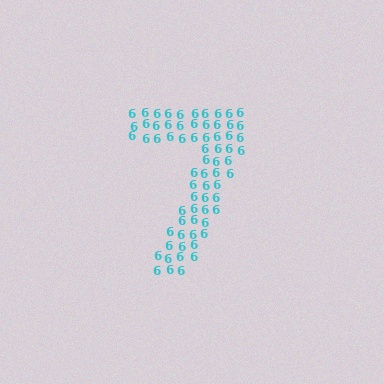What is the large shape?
The large shape is the digit 7.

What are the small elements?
The small elements are digit 6's.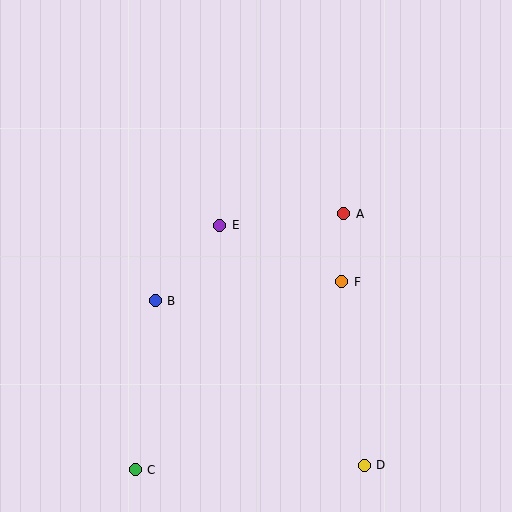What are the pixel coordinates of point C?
Point C is at (135, 470).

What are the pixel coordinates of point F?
Point F is at (342, 282).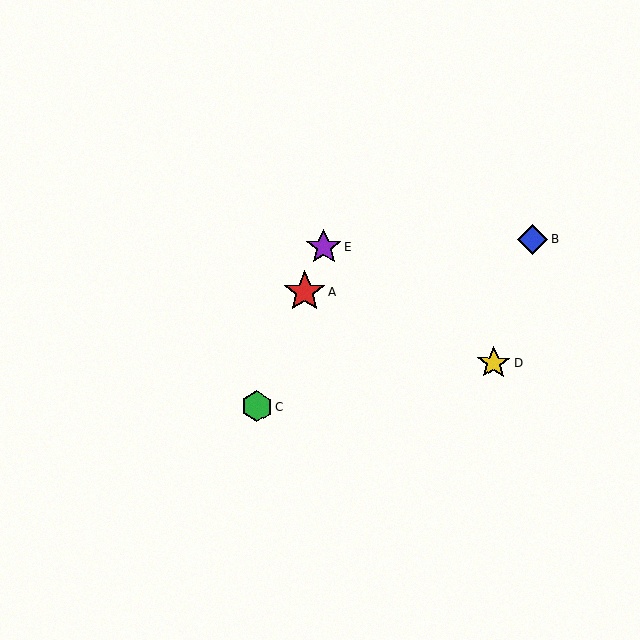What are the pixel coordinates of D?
Object D is at (493, 363).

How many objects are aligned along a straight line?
3 objects (A, C, E) are aligned along a straight line.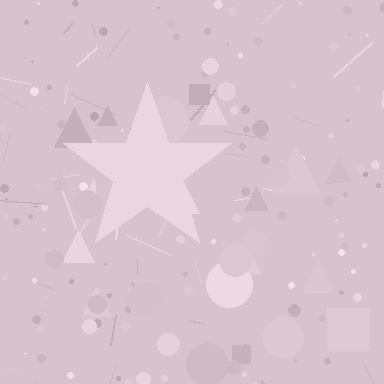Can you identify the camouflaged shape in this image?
The camouflaged shape is a star.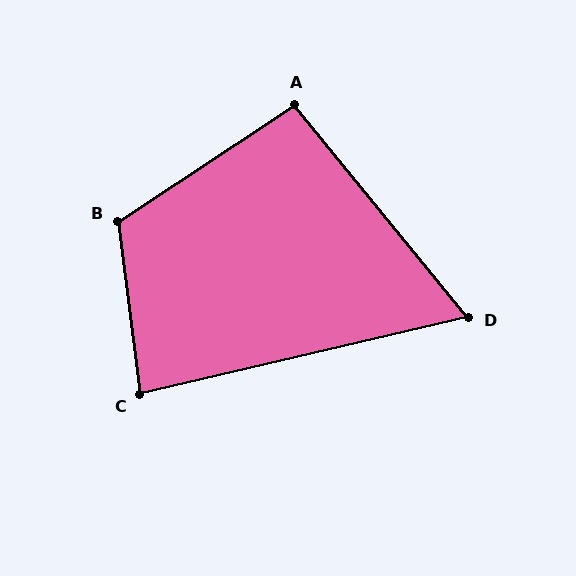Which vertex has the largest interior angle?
B, at approximately 116 degrees.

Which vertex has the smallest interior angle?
D, at approximately 64 degrees.